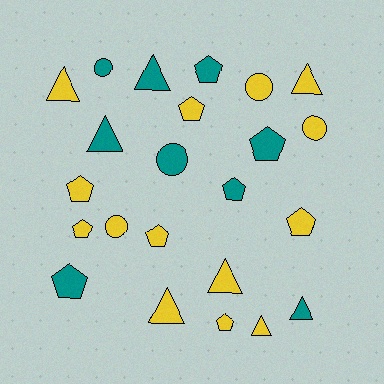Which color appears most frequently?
Yellow, with 14 objects.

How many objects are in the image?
There are 23 objects.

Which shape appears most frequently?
Pentagon, with 10 objects.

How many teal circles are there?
There are 2 teal circles.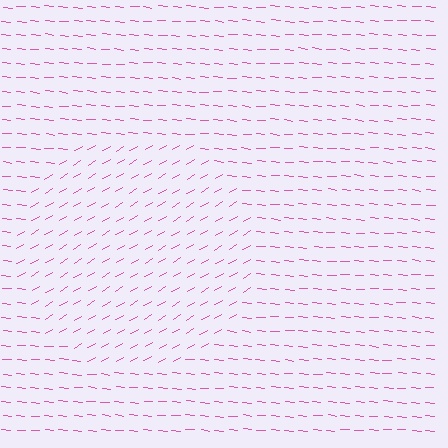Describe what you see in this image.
The image is filled with small pink line segments. A circle region in the image has lines oriented differently from the surrounding lines, creating a visible texture boundary.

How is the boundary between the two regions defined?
The boundary is defined purely by a change in line orientation (approximately 36 degrees difference). All lines are the same color and thickness.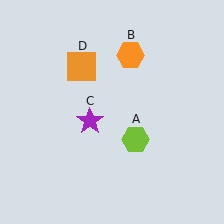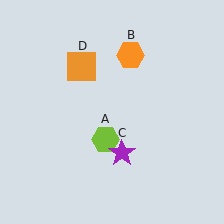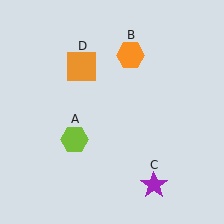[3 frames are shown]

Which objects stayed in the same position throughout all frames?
Orange hexagon (object B) and orange square (object D) remained stationary.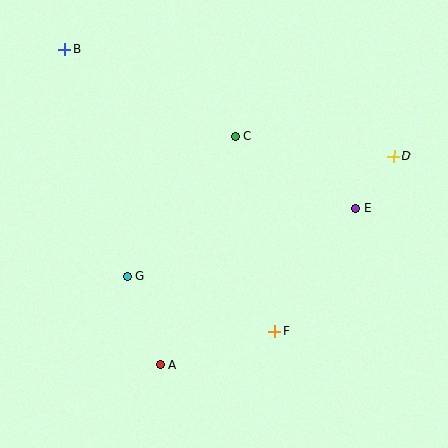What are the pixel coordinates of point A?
Point A is at (160, 364).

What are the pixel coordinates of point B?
Point B is at (65, 49).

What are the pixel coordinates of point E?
Point E is at (356, 208).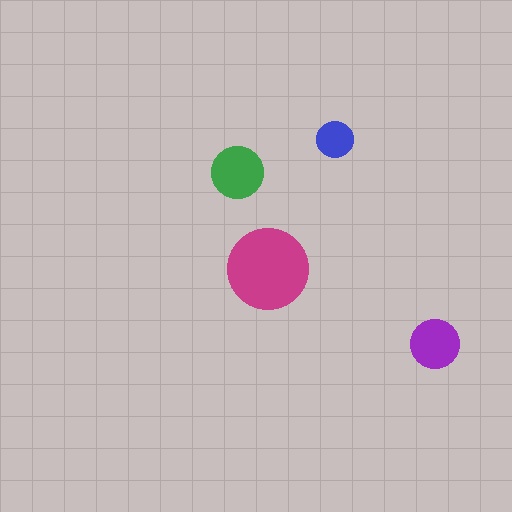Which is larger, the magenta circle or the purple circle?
The magenta one.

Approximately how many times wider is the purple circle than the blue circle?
About 1.5 times wider.